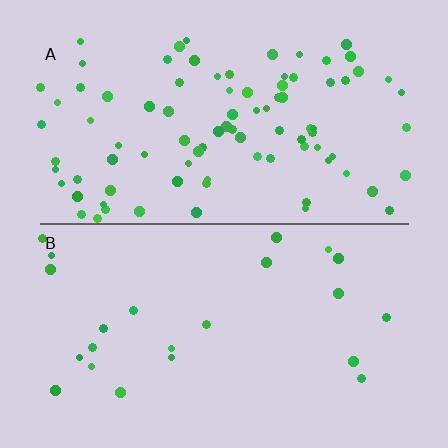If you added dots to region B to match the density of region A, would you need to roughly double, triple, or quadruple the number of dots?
Approximately quadruple.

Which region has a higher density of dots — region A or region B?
A (the top).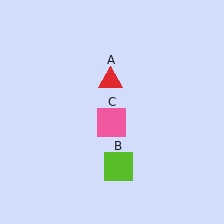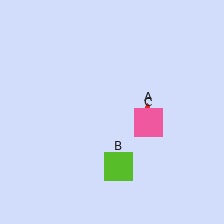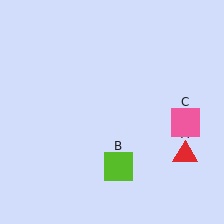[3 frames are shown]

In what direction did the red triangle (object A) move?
The red triangle (object A) moved down and to the right.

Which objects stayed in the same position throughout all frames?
Lime square (object B) remained stationary.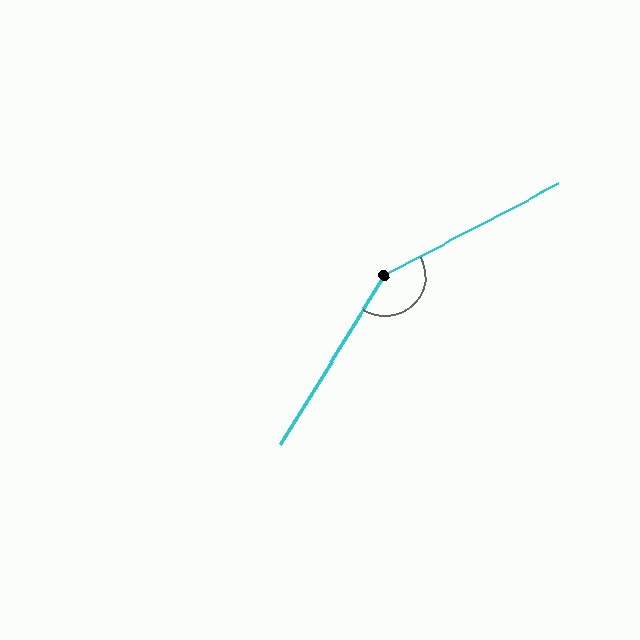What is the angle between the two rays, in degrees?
Approximately 149 degrees.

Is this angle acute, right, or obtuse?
It is obtuse.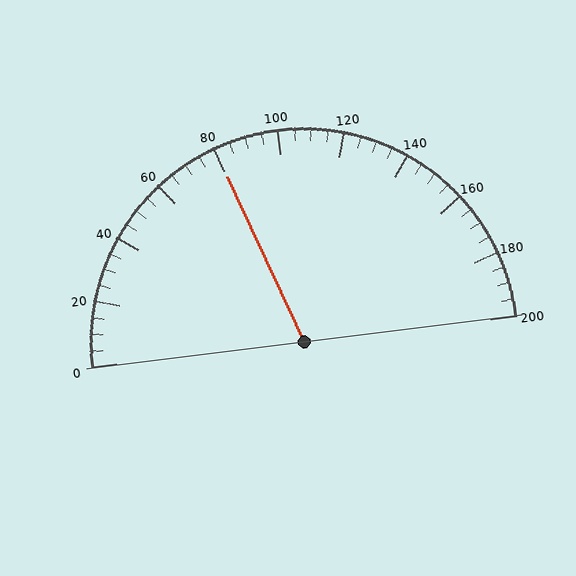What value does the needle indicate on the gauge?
The needle indicates approximately 80.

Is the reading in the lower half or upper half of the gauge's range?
The reading is in the lower half of the range (0 to 200).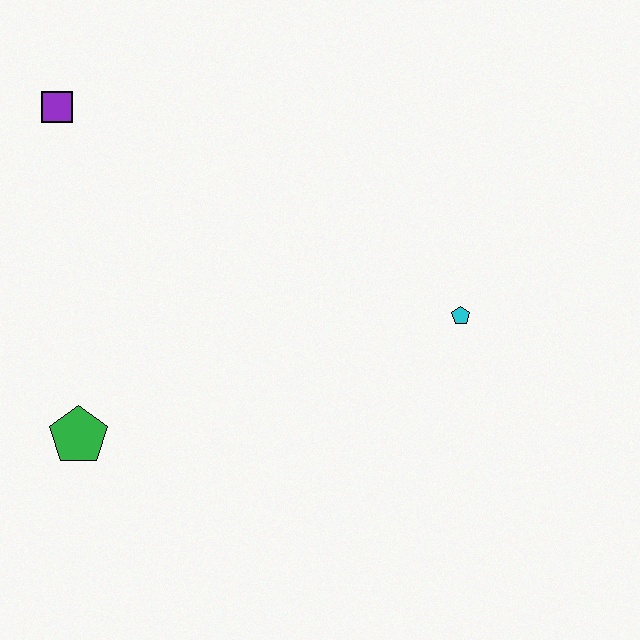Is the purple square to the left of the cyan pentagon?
Yes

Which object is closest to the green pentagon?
The purple square is closest to the green pentagon.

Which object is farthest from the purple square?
The cyan pentagon is farthest from the purple square.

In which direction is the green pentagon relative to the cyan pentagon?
The green pentagon is to the left of the cyan pentagon.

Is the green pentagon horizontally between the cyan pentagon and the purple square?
Yes